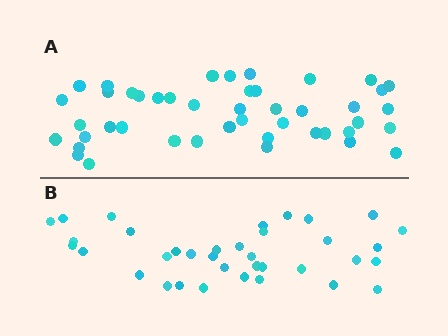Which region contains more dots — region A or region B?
Region A (the top region) has more dots.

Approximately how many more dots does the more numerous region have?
Region A has roughly 8 or so more dots than region B.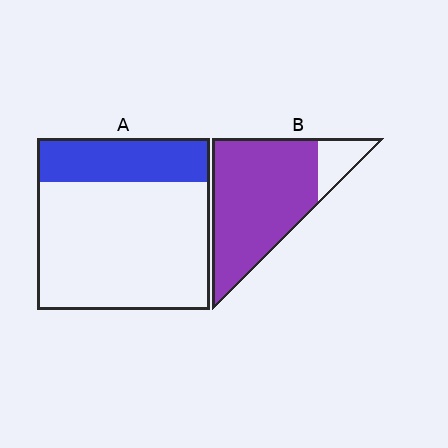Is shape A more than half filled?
No.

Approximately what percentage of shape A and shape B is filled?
A is approximately 25% and B is approximately 85%.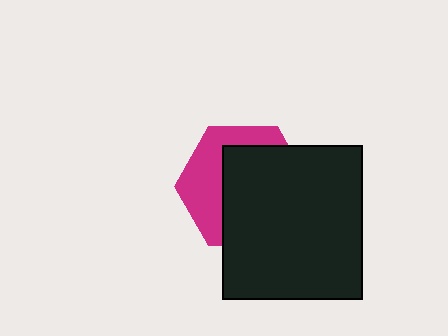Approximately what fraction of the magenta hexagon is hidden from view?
Roughly 61% of the magenta hexagon is hidden behind the black rectangle.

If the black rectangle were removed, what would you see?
You would see the complete magenta hexagon.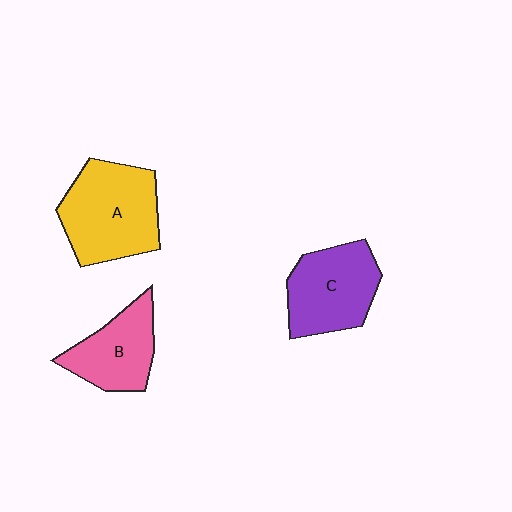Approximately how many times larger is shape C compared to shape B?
Approximately 1.2 times.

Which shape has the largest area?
Shape A (yellow).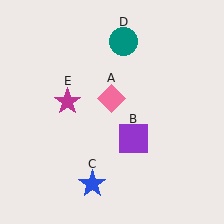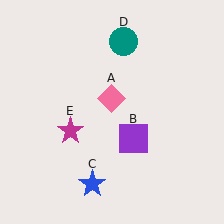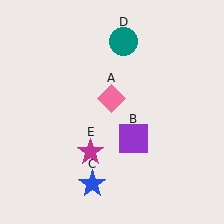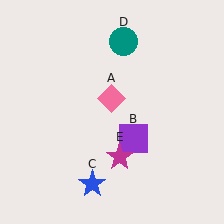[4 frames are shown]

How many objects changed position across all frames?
1 object changed position: magenta star (object E).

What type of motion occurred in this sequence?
The magenta star (object E) rotated counterclockwise around the center of the scene.